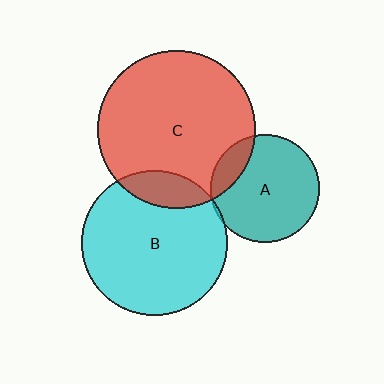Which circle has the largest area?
Circle C (red).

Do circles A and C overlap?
Yes.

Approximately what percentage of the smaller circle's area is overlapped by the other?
Approximately 15%.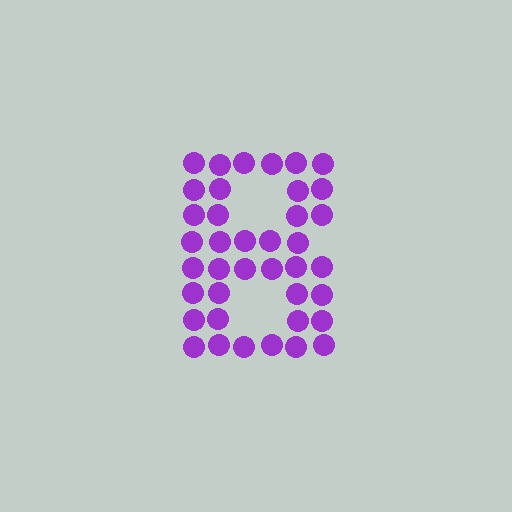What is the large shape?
The large shape is the letter B.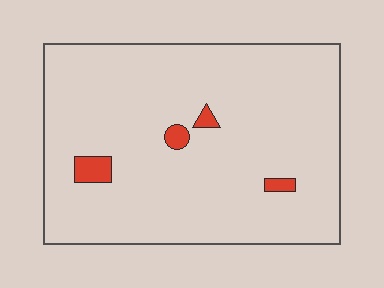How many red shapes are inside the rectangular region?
4.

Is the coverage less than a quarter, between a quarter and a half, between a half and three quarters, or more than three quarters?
Less than a quarter.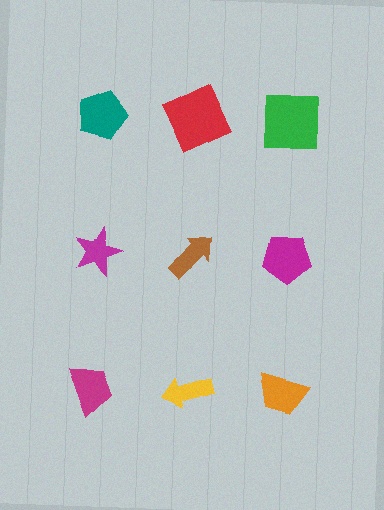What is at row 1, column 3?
A green square.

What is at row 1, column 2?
A red square.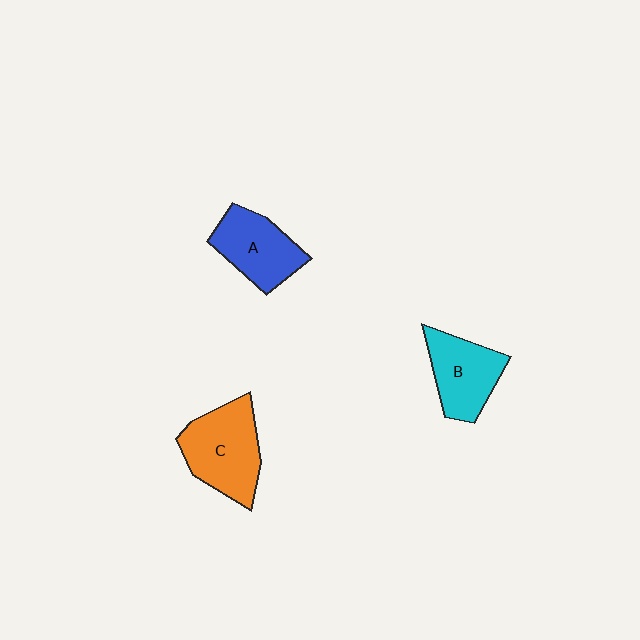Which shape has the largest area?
Shape C (orange).